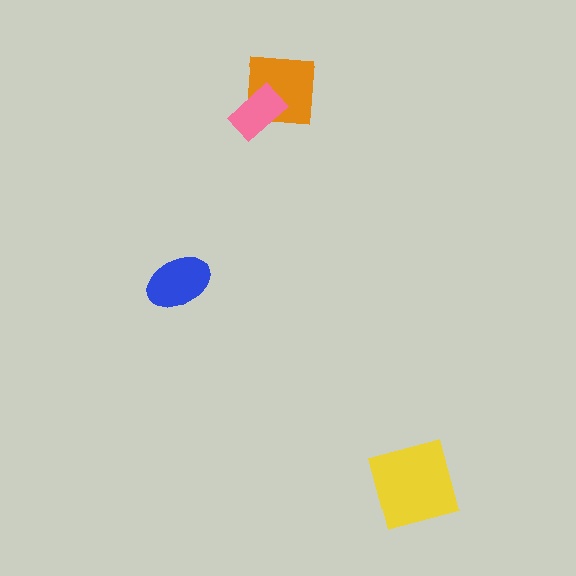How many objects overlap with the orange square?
1 object overlaps with the orange square.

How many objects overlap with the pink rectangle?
1 object overlaps with the pink rectangle.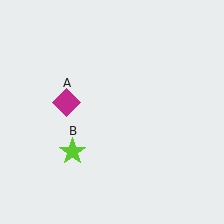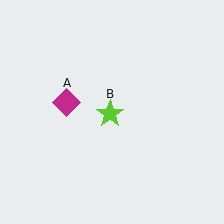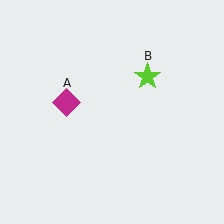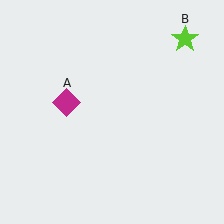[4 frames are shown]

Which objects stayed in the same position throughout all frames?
Magenta diamond (object A) remained stationary.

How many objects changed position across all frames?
1 object changed position: lime star (object B).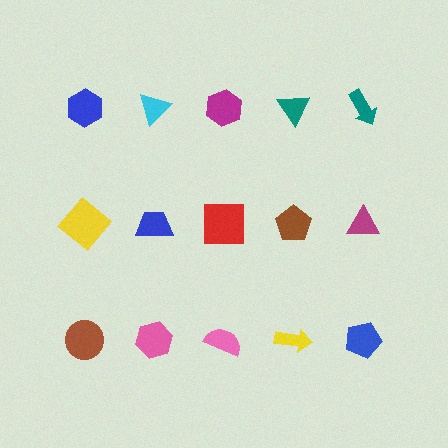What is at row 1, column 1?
A blue hexagon.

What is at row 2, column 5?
A magenta triangle.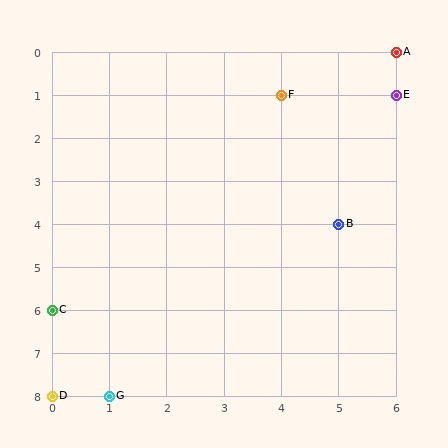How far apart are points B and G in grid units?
Points B and G are 4 columns and 4 rows apart (about 5.7 grid units diagonally).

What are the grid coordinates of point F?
Point F is at grid coordinates (4, 1).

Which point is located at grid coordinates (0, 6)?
Point C is at (0, 6).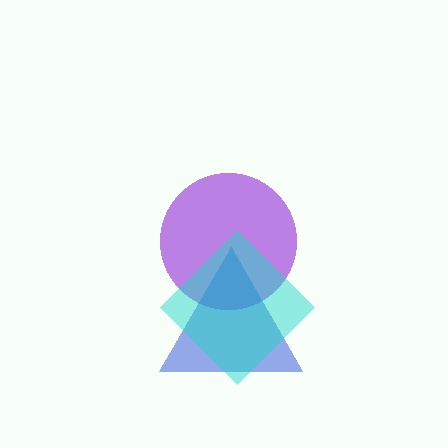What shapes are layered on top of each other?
The layered shapes are: a purple circle, a blue triangle, a cyan diamond.